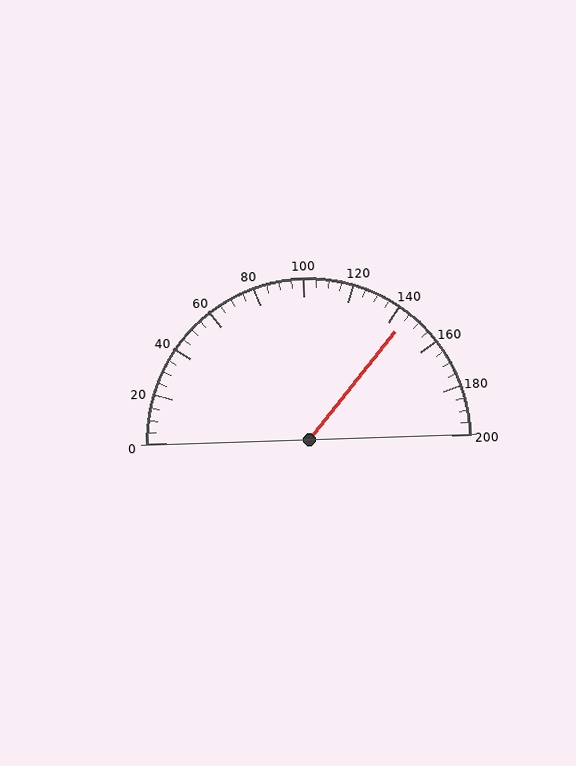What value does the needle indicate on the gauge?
The needle indicates approximately 145.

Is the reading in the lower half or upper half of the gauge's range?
The reading is in the upper half of the range (0 to 200).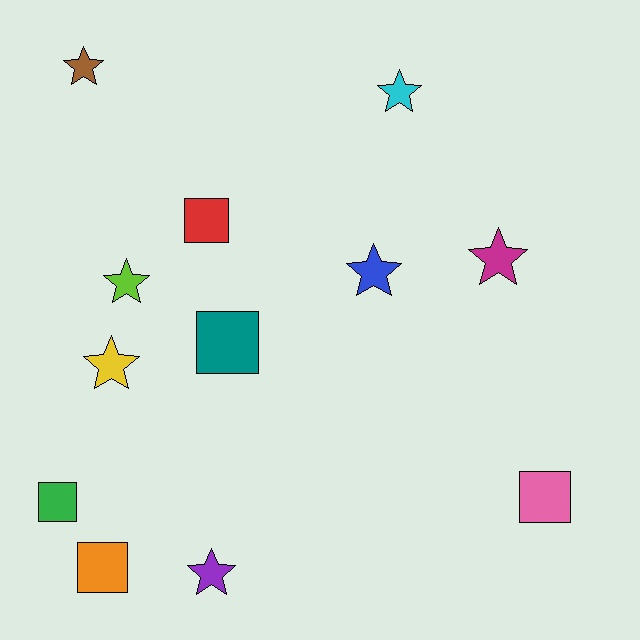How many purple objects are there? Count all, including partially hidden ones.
There is 1 purple object.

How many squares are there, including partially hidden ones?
There are 5 squares.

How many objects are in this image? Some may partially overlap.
There are 12 objects.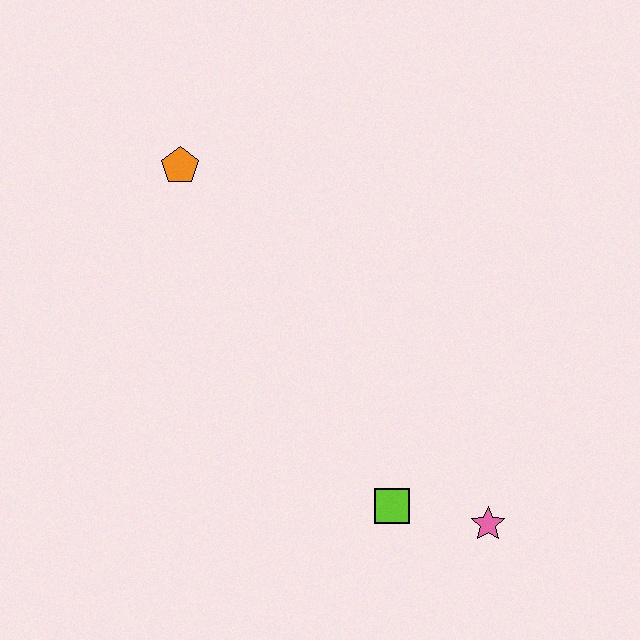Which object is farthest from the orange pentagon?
The pink star is farthest from the orange pentagon.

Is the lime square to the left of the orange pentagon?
No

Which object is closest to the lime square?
The pink star is closest to the lime square.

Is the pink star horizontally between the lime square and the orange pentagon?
No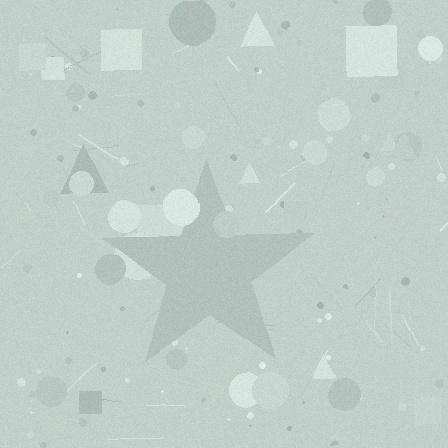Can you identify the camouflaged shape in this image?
The camouflaged shape is a star.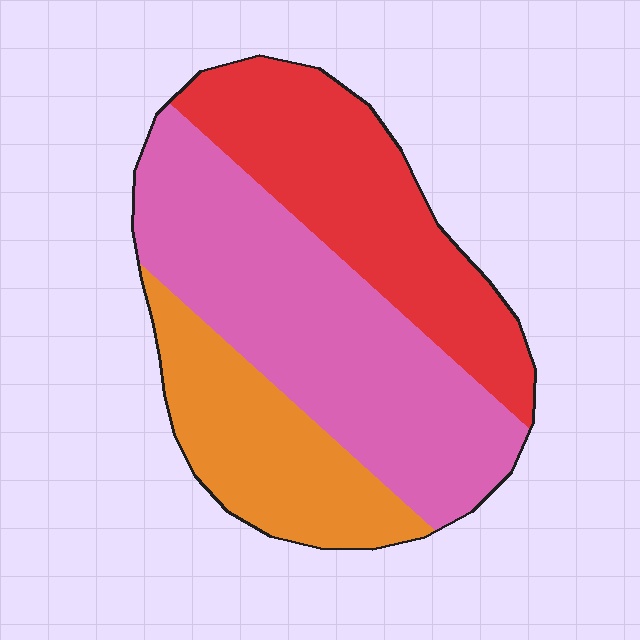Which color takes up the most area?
Pink, at roughly 45%.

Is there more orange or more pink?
Pink.